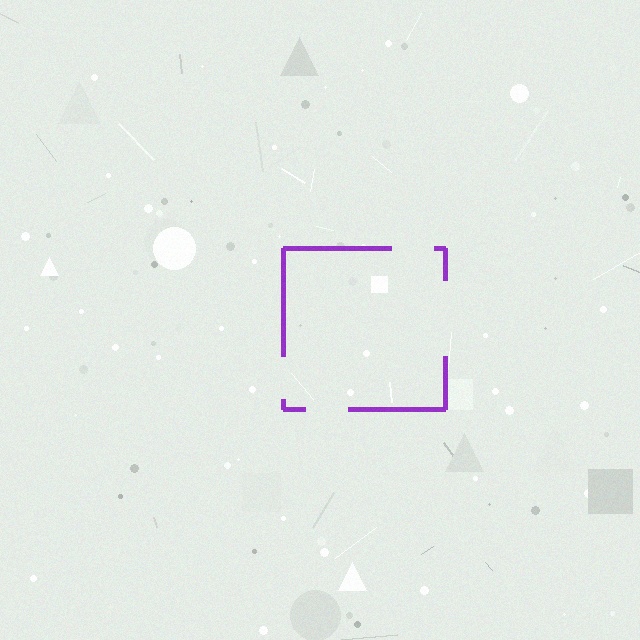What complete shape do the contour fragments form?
The contour fragments form a square.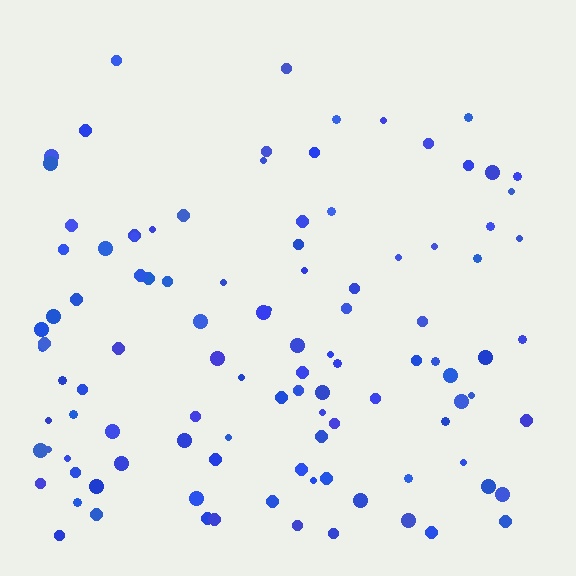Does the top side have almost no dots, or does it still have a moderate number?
Still a moderate number, just noticeably fewer than the bottom.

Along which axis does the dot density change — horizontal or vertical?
Vertical.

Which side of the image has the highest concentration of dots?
The bottom.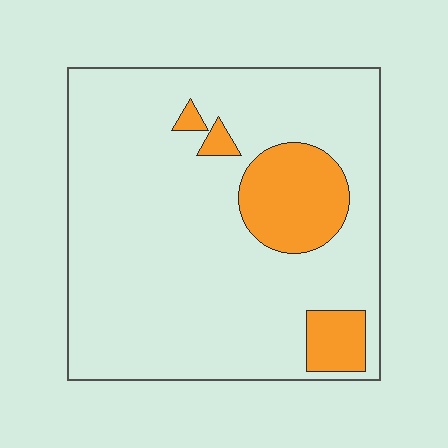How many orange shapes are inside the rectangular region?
4.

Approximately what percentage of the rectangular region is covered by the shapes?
Approximately 15%.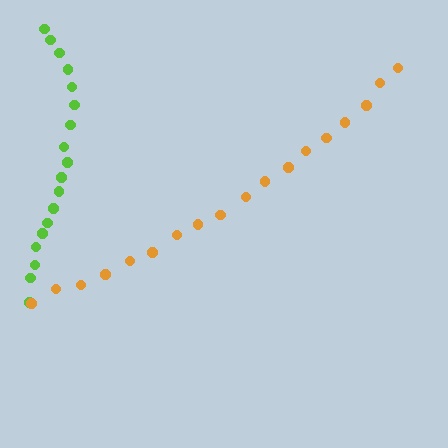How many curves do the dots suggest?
There are 2 distinct paths.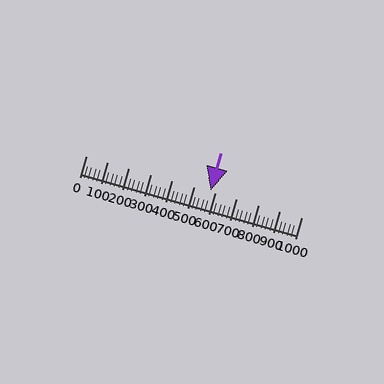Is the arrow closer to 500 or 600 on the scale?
The arrow is closer to 600.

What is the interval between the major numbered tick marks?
The major tick marks are spaced 100 units apart.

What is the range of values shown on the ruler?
The ruler shows values from 0 to 1000.